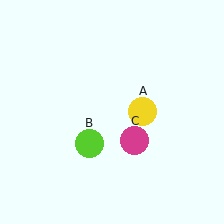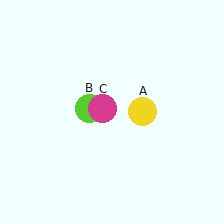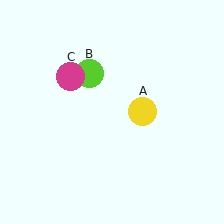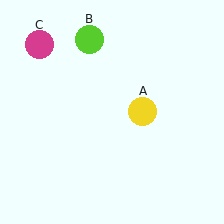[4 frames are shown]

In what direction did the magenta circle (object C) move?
The magenta circle (object C) moved up and to the left.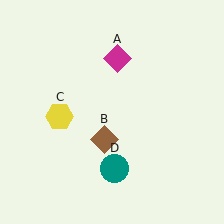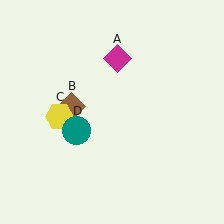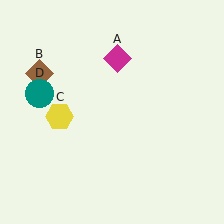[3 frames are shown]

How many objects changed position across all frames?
2 objects changed position: brown diamond (object B), teal circle (object D).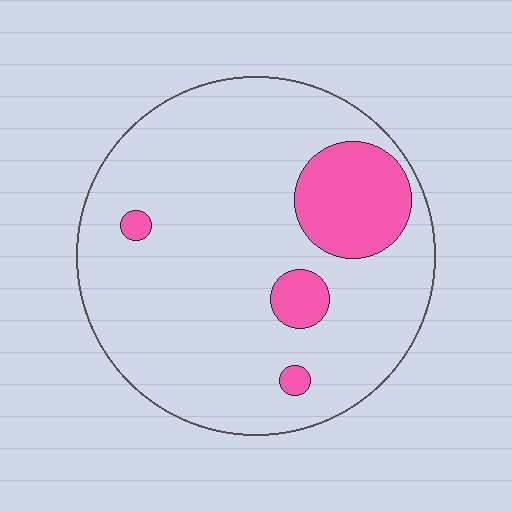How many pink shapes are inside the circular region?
4.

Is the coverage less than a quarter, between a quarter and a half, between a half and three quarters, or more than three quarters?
Less than a quarter.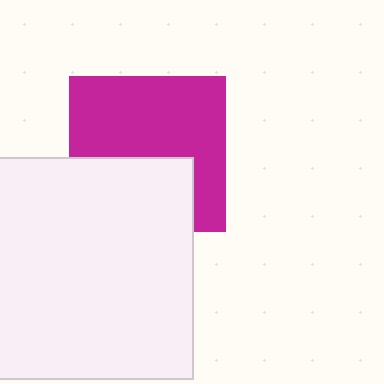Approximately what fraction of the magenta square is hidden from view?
Roughly 38% of the magenta square is hidden behind the white square.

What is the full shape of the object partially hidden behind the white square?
The partially hidden object is a magenta square.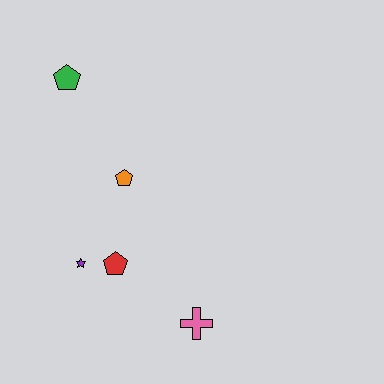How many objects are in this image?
There are 5 objects.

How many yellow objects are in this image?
There are no yellow objects.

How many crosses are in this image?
There is 1 cross.